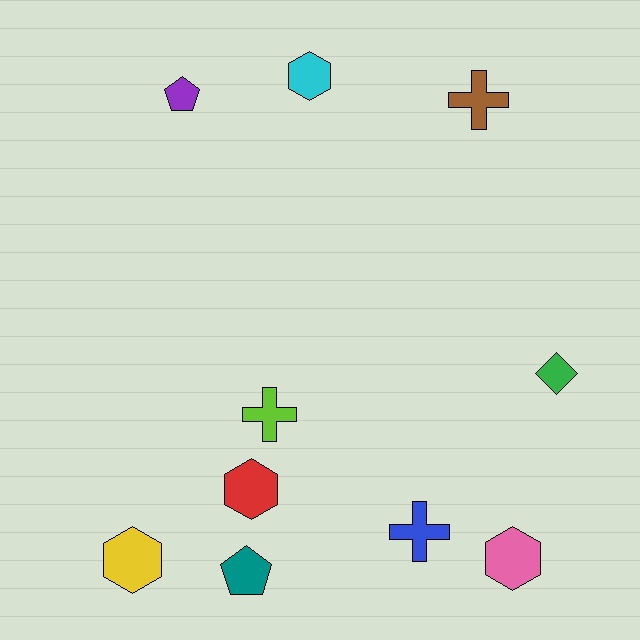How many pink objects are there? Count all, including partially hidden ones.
There is 1 pink object.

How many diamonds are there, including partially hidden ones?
There is 1 diamond.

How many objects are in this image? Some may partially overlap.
There are 10 objects.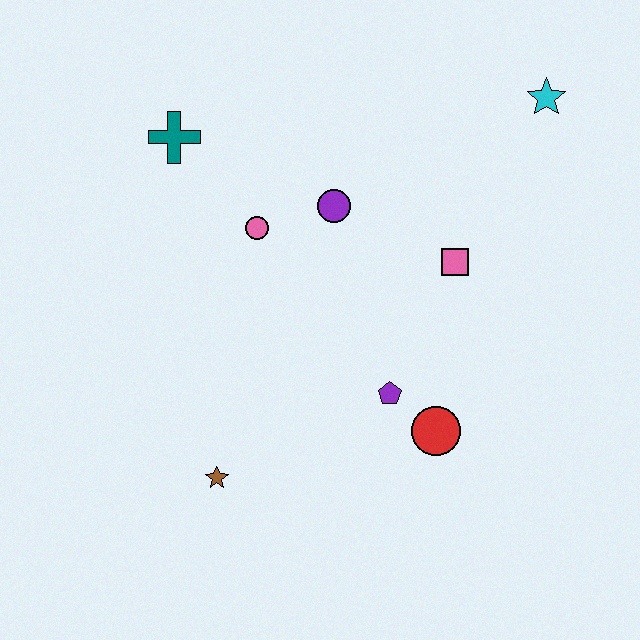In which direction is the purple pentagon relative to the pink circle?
The purple pentagon is below the pink circle.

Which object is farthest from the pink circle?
The cyan star is farthest from the pink circle.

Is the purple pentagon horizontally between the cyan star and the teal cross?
Yes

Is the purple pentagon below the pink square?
Yes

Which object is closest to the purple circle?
The pink circle is closest to the purple circle.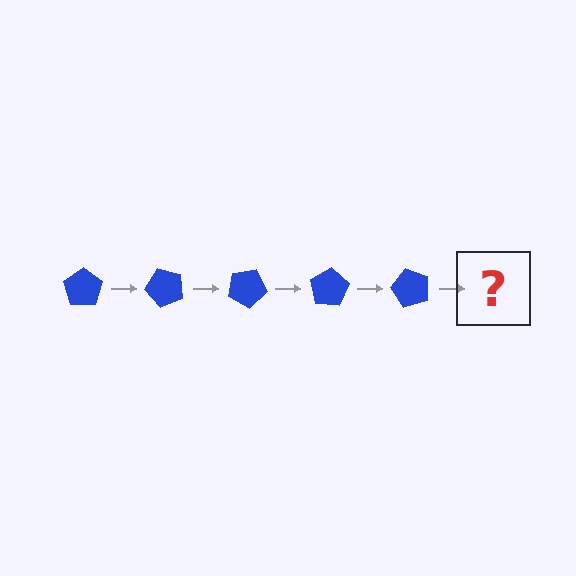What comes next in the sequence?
The next element should be a blue pentagon rotated 250 degrees.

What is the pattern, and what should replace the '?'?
The pattern is that the pentagon rotates 50 degrees each step. The '?' should be a blue pentagon rotated 250 degrees.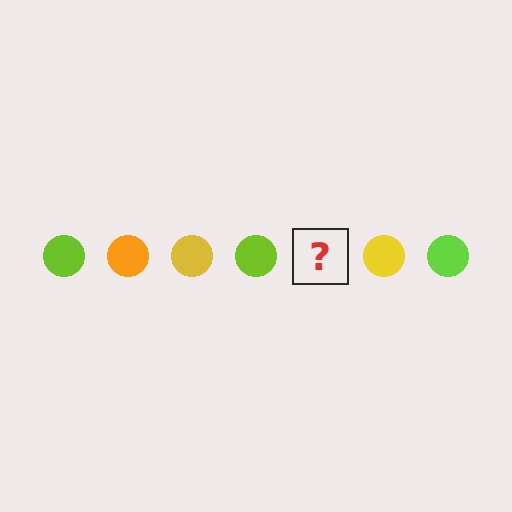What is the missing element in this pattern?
The missing element is an orange circle.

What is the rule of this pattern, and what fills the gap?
The rule is that the pattern cycles through lime, orange, yellow circles. The gap should be filled with an orange circle.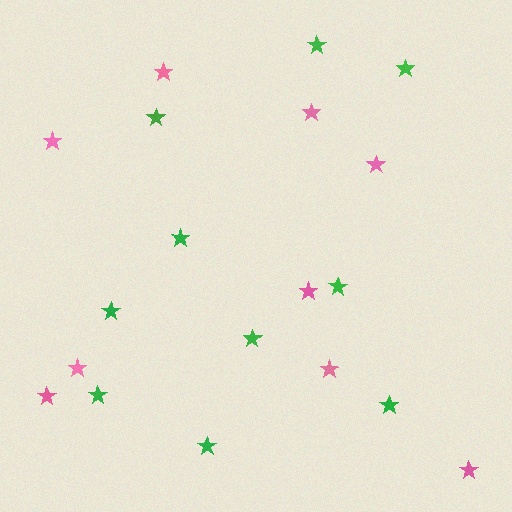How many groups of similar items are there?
There are 2 groups: one group of pink stars (9) and one group of green stars (10).